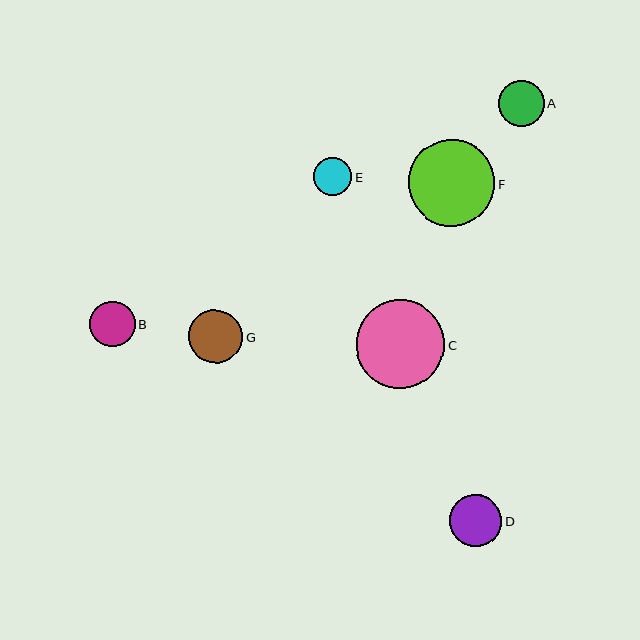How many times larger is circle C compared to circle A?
Circle C is approximately 1.9 times the size of circle A.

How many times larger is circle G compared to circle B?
Circle G is approximately 1.2 times the size of circle B.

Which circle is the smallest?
Circle E is the smallest with a size of approximately 38 pixels.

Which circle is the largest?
Circle C is the largest with a size of approximately 88 pixels.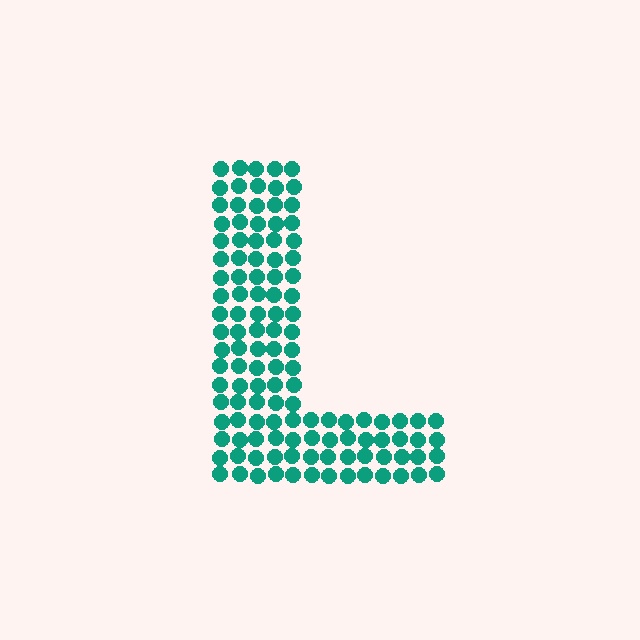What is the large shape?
The large shape is the letter L.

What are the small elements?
The small elements are circles.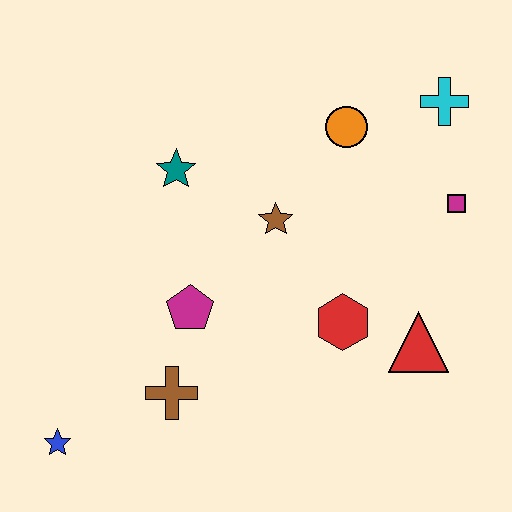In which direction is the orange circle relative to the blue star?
The orange circle is above the blue star.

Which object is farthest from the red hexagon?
The blue star is farthest from the red hexagon.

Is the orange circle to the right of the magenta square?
No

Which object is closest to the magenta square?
The cyan cross is closest to the magenta square.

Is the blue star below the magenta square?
Yes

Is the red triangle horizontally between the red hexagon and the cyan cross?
Yes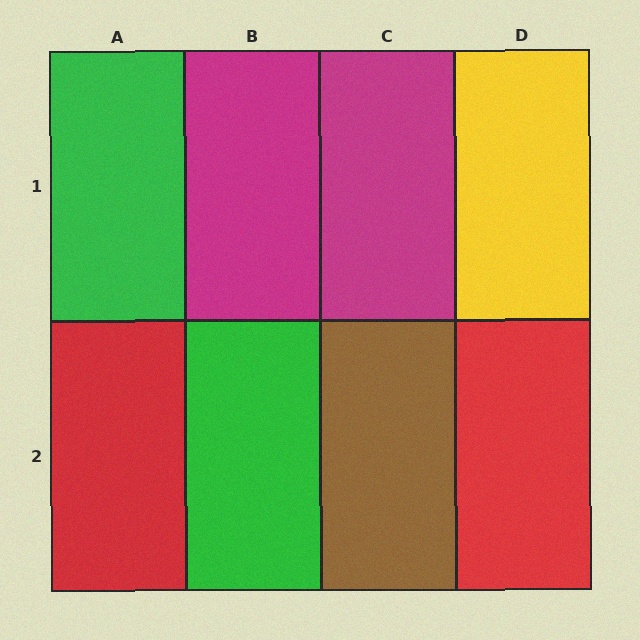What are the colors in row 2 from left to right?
Red, green, brown, red.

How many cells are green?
2 cells are green.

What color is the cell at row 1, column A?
Green.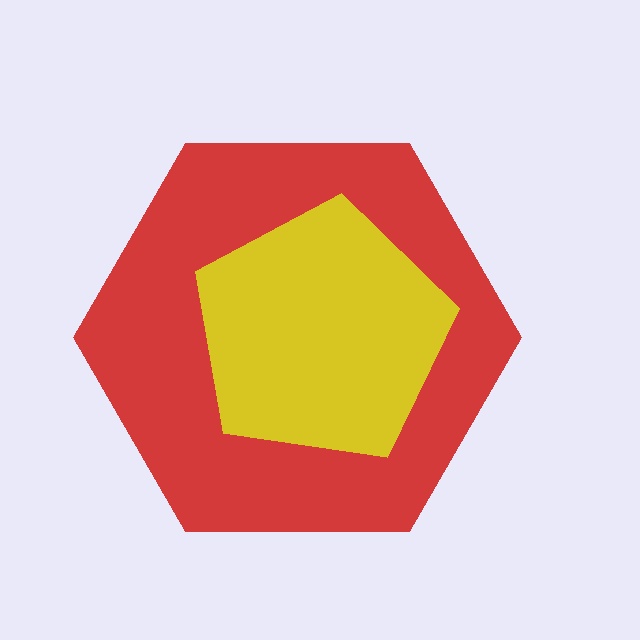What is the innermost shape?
The yellow pentagon.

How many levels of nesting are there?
2.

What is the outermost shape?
The red hexagon.